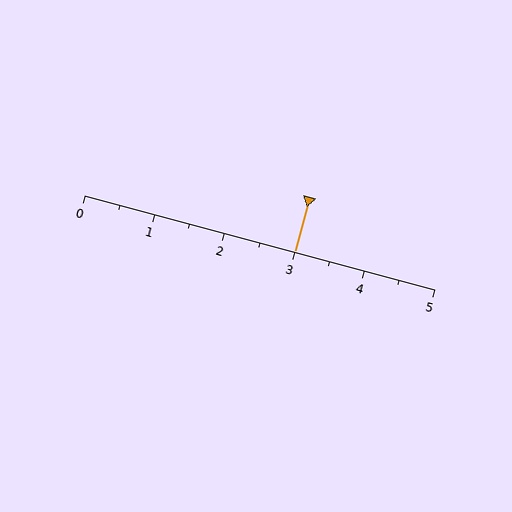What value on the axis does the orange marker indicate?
The marker indicates approximately 3.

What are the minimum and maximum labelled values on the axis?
The axis runs from 0 to 5.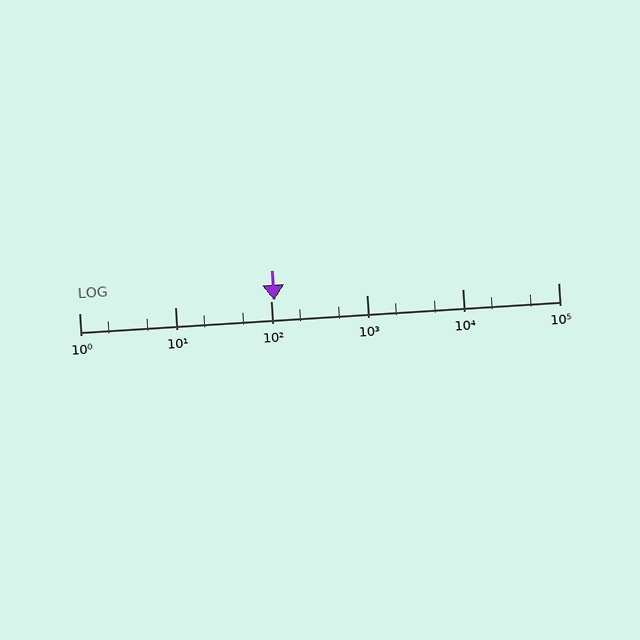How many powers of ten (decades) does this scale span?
The scale spans 5 decades, from 1 to 100000.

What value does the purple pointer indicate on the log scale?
The pointer indicates approximately 110.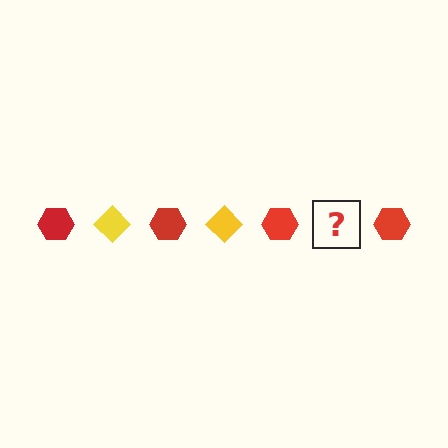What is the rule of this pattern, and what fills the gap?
The rule is that the pattern alternates between red hexagon and yellow diamond. The gap should be filled with a yellow diamond.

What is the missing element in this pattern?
The missing element is a yellow diamond.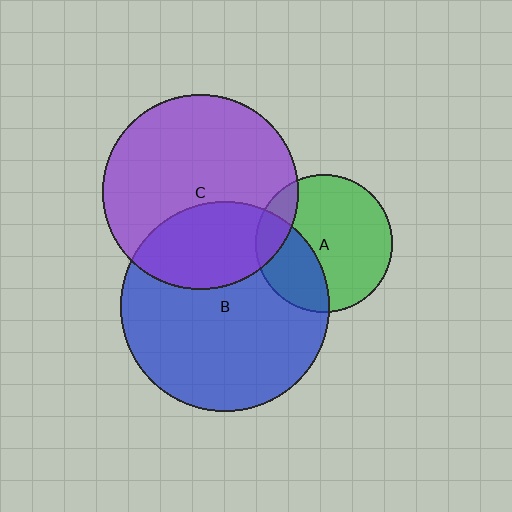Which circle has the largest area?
Circle B (blue).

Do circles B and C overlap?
Yes.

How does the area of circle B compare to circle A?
Approximately 2.3 times.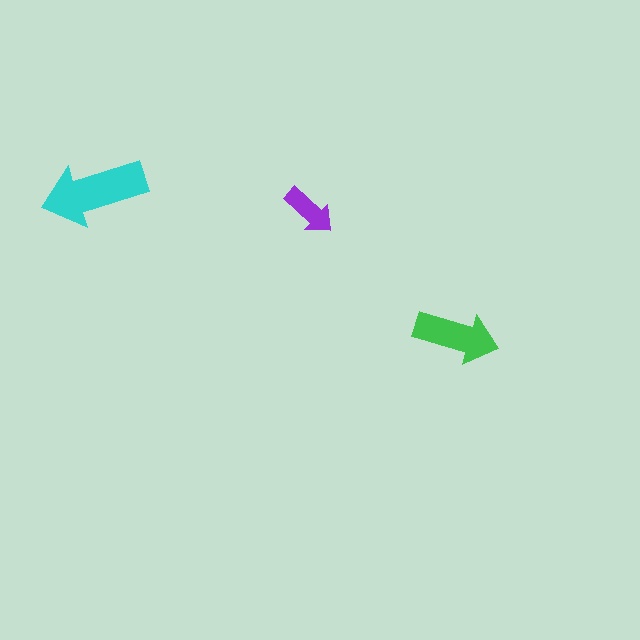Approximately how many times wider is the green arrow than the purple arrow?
About 1.5 times wider.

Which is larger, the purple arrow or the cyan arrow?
The cyan one.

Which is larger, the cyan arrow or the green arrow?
The cyan one.